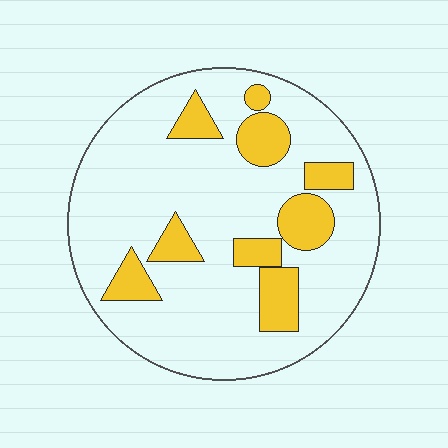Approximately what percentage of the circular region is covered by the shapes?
Approximately 20%.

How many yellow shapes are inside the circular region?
9.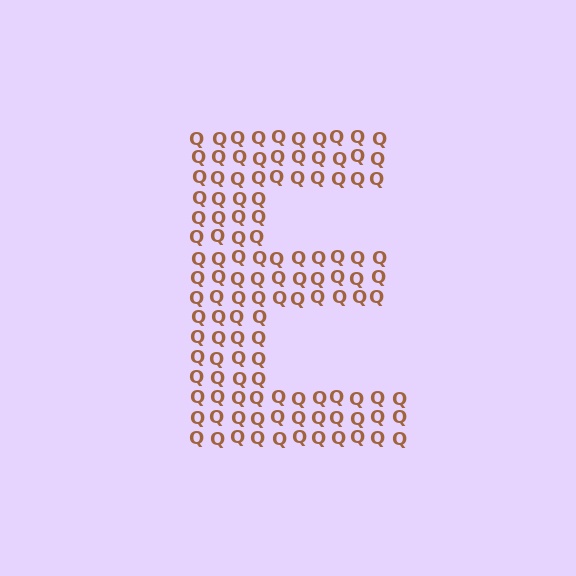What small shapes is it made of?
It is made of small letter Q's.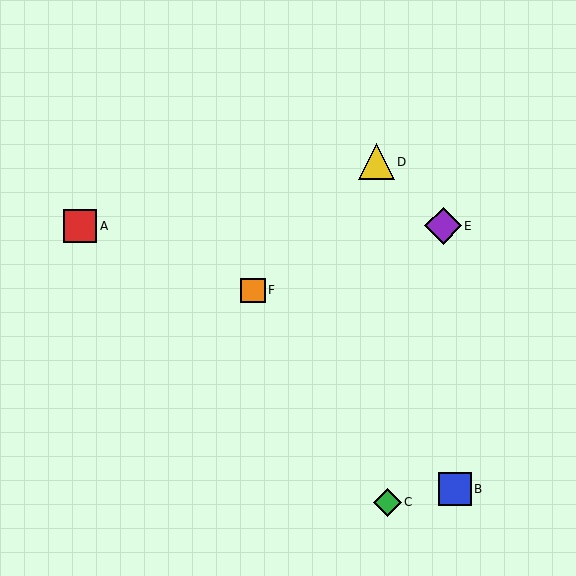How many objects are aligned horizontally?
2 objects (A, E) are aligned horizontally.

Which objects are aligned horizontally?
Objects A, E are aligned horizontally.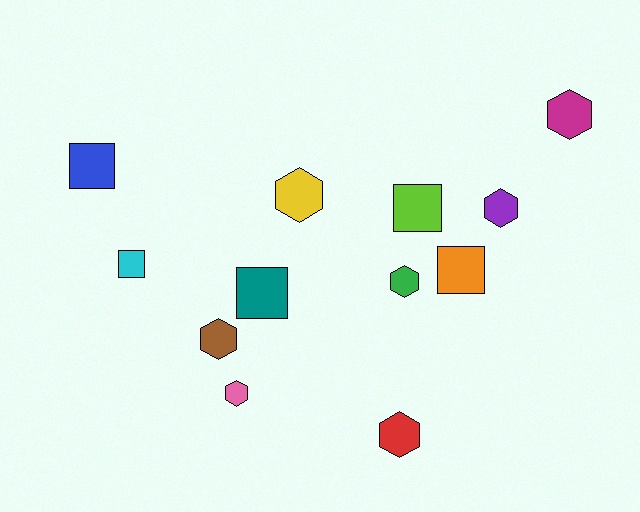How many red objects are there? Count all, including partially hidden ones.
There is 1 red object.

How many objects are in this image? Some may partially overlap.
There are 12 objects.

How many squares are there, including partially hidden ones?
There are 5 squares.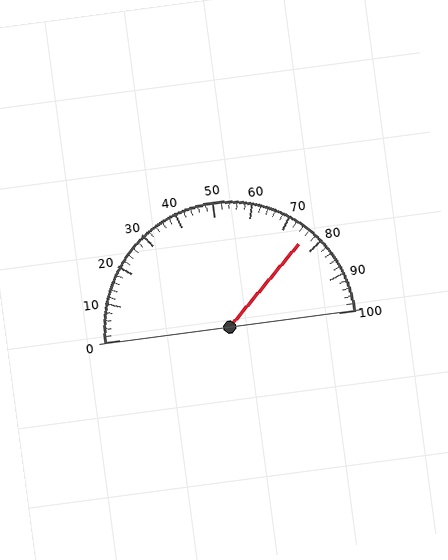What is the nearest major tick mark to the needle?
The nearest major tick mark is 80.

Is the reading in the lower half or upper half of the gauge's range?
The reading is in the upper half of the range (0 to 100).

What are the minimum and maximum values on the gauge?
The gauge ranges from 0 to 100.